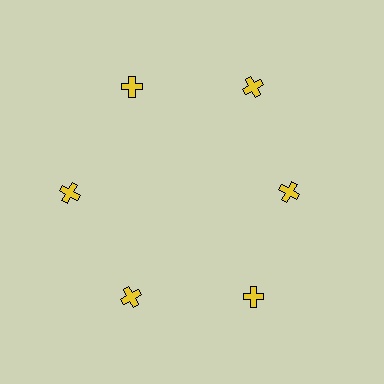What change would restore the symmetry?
The symmetry would be restored by moving it outward, back onto the ring so that all 6 crosses sit at equal angles and equal distance from the center.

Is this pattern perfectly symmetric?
No. The 6 yellow crosses are arranged in a ring, but one element near the 3 o'clock position is pulled inward toward the center, breaking the 6-fold rotational symmetry.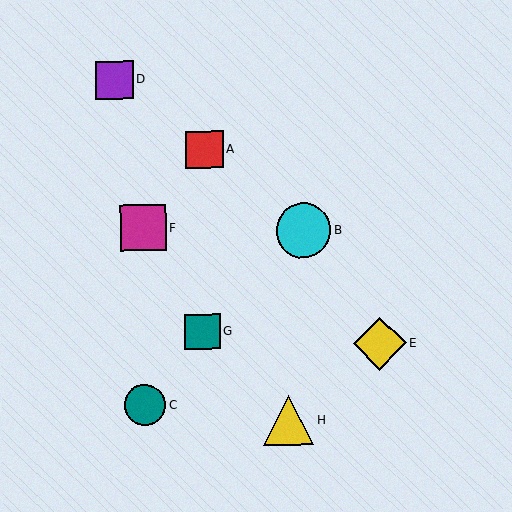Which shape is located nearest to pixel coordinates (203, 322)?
The teal square (labeled G) at (202, 332) is nearest to that location.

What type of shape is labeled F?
Shape F is a magenta square.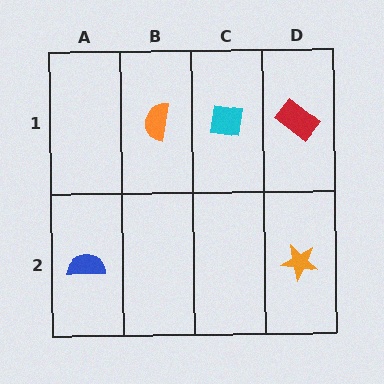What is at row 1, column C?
A cyan square.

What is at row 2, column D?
An orange star.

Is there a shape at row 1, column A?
No, that cell is empty.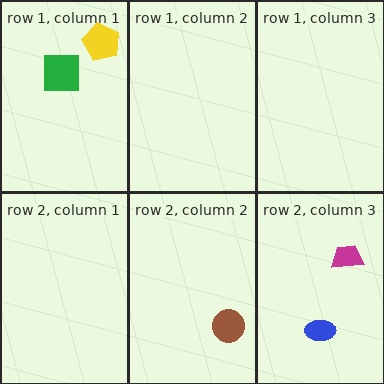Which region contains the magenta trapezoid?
The row 2, column 3 region.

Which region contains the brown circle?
The row 2, column 2 region.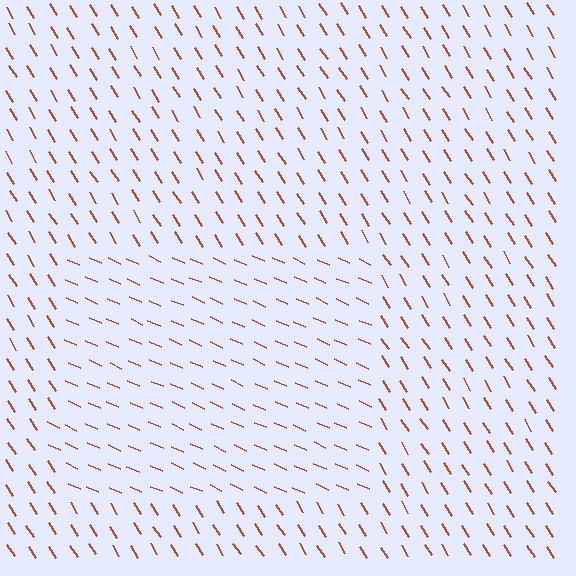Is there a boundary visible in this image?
Yes, there is a texture boundary formed by a change in line orientation.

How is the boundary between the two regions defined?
The boundary is defined purely by a change in line orientation (approximately 34 degrees difference). All lines are the same color and thickness.